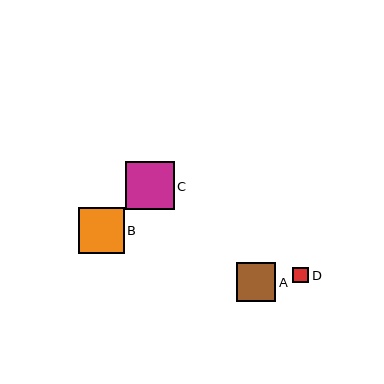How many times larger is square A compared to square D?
Square A is approximately 2.5 times the size of square D.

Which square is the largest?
Square C is the largest with a size of approximately 48 pixels.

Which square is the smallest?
Square D is the smallest with a size of approximately 16 pixels.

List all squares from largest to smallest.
From largest to smallest: C, B, A, D.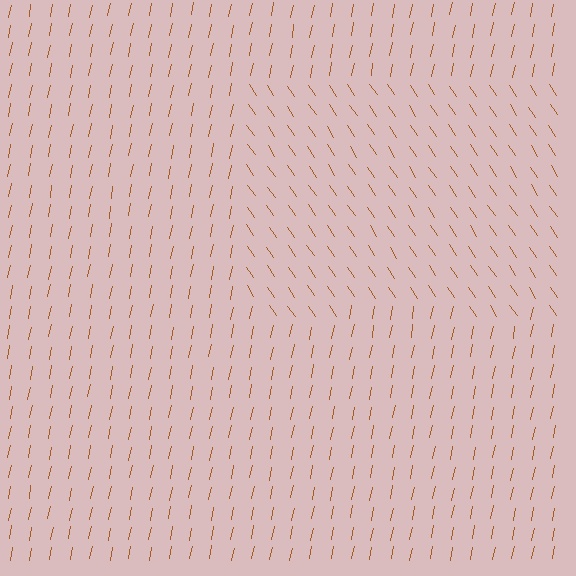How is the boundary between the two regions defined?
The boundary is defined purely by a change in line orientation (approximately 45 degrees difference). All lines are the same color and thickness.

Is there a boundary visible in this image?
Yes, there is a texture boundary formed by a change in line orientation.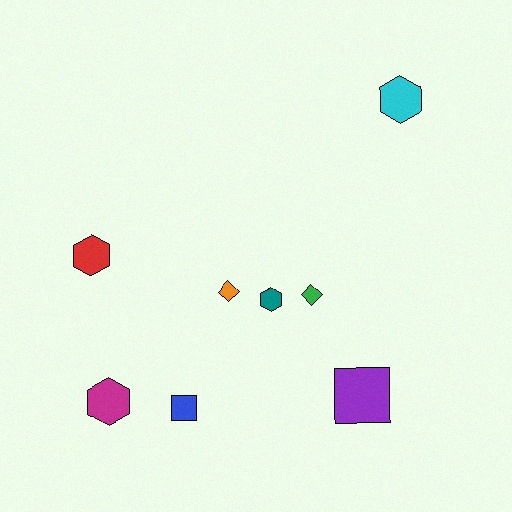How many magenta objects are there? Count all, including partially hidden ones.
There is 1 magenta object.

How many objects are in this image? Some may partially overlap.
There are 8 objects.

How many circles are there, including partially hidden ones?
There are no circles.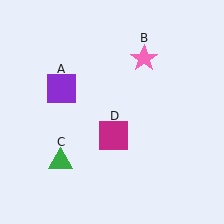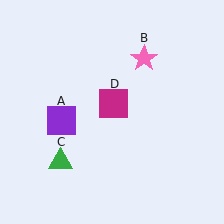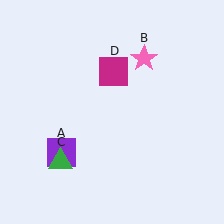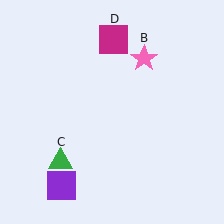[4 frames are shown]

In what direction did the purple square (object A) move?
The purple square (object A) moved down.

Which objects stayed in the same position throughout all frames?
Pink star (object B) and green triangle (object C) remained stationary.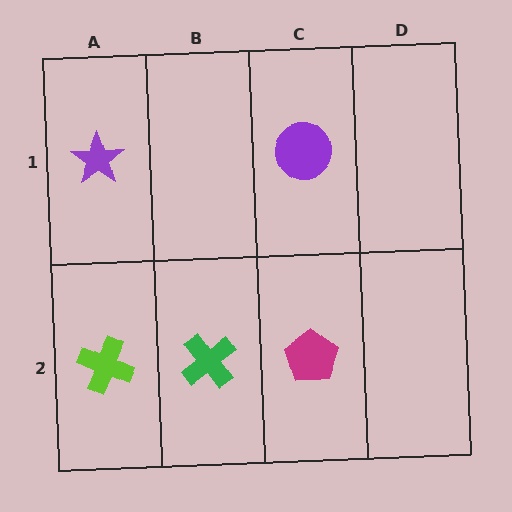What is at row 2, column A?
A lime cross.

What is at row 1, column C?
A purple circle.